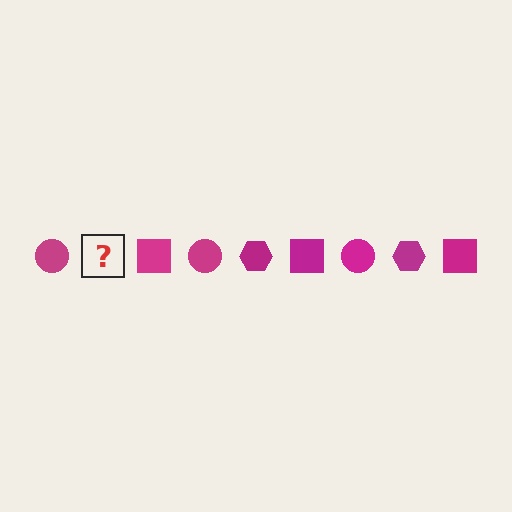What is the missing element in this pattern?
The missing element is a magenta hexagon.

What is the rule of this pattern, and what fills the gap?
The rule is that the pattern cycles through circle, hexagon, square shapes in magenta. The gap should be filled with a magenta hexagon.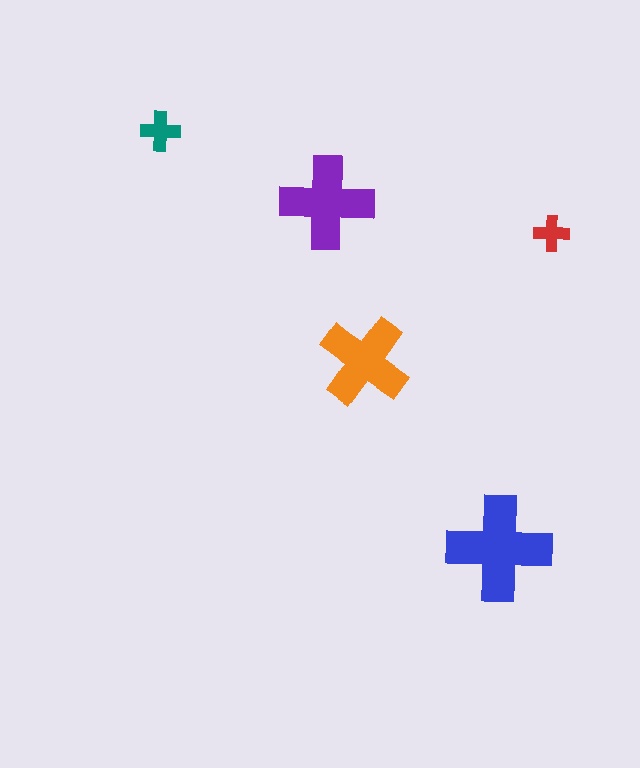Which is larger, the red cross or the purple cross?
The purple one.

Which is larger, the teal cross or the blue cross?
The blue one.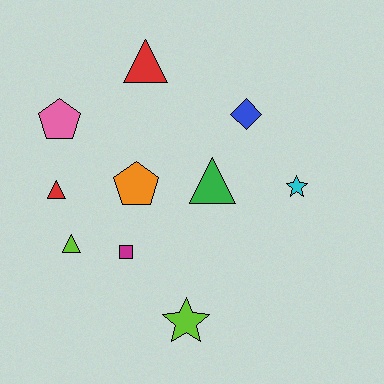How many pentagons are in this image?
There are 2 pentagons.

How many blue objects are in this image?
There is 1 blue object.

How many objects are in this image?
There are 10 objects.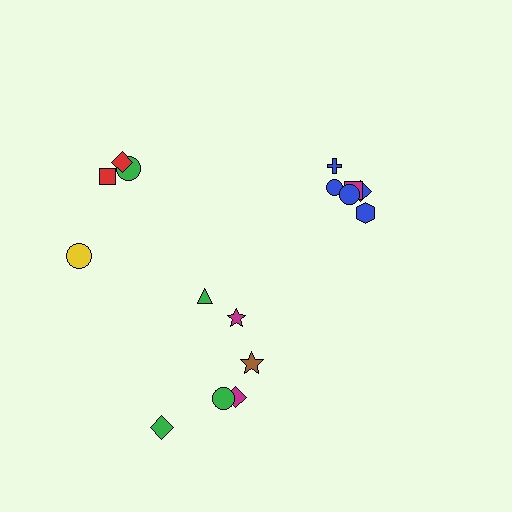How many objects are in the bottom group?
There are 6 objects.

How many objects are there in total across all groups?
There are 17 objects.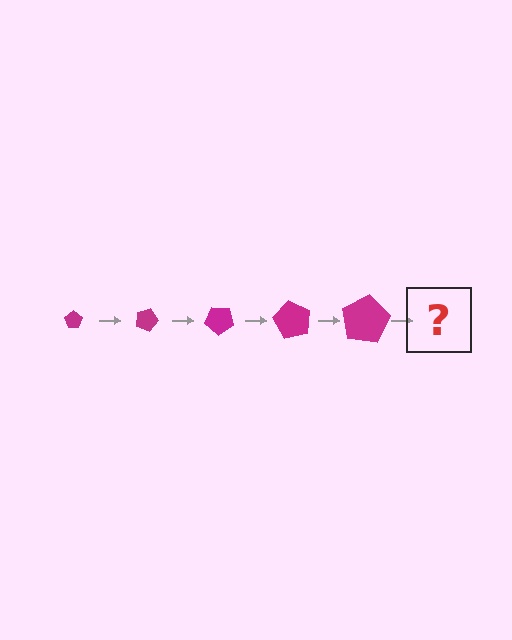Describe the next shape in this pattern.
It should be a pentagon, larger than the previous one and rotated 100 degrees from the start.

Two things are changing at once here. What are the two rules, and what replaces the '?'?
The two rules are that the pentagon grows larger each step and it rotates 20 degrees each step. The '?' should be a pentagon, larger than the previous one and rotated 100 degrees from the start.